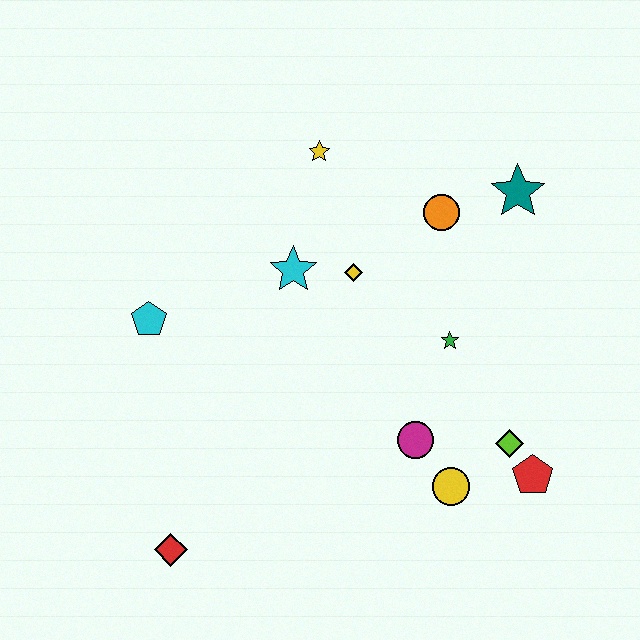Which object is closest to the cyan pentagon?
The cyan star is closest to the cyan pentagon.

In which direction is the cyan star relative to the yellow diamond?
The cyan star is to the left of the yellow diamond.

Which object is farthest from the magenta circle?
The yellow star is farthest from the magenta circle.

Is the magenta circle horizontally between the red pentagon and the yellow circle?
No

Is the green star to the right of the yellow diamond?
Yes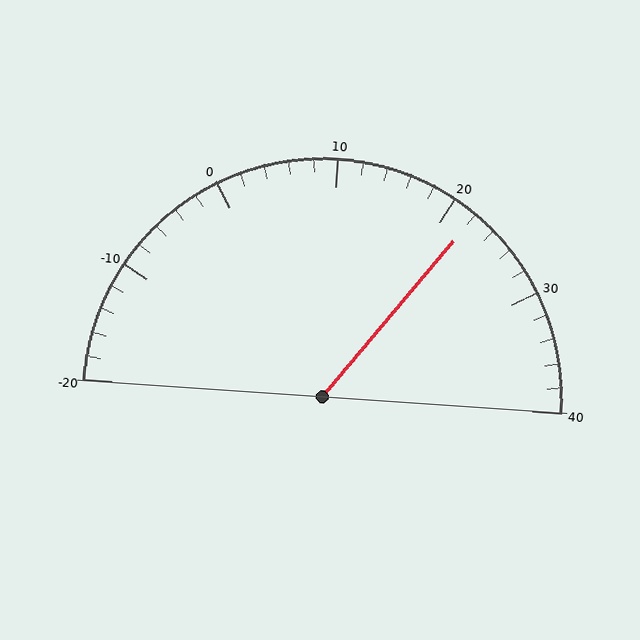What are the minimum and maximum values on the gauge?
The gauge ranges from -20 to 40.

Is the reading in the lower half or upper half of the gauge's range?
The reading is in the upper half of the range (-20 to 40).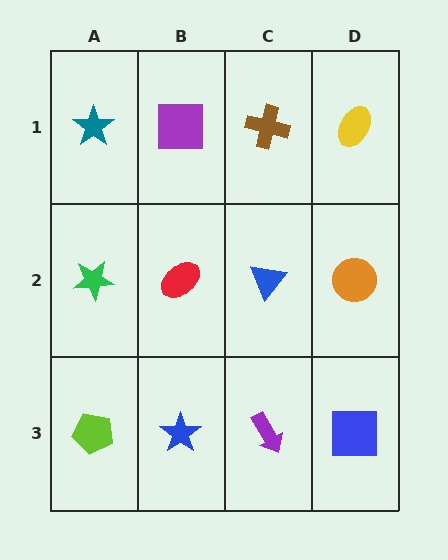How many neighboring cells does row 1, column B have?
3.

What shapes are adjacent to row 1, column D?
An orange circle (row 2, column D), a brown cross (row 1, column C).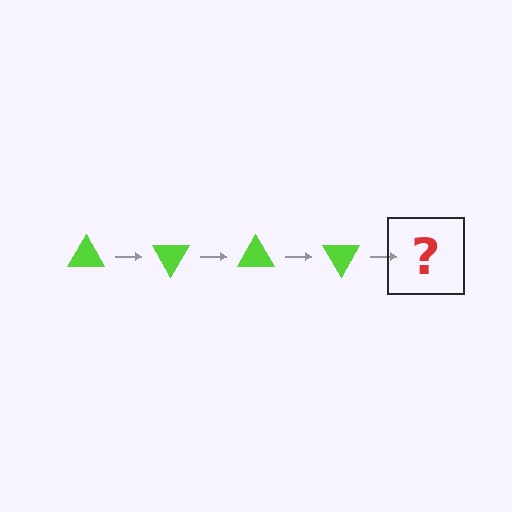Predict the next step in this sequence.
The next step is a lime triangle rotated 240 degrees.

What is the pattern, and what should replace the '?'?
The pattern is that the triangle rotates 60 degrees each step. The '?' should be a lime triangle rotated 240 degrees.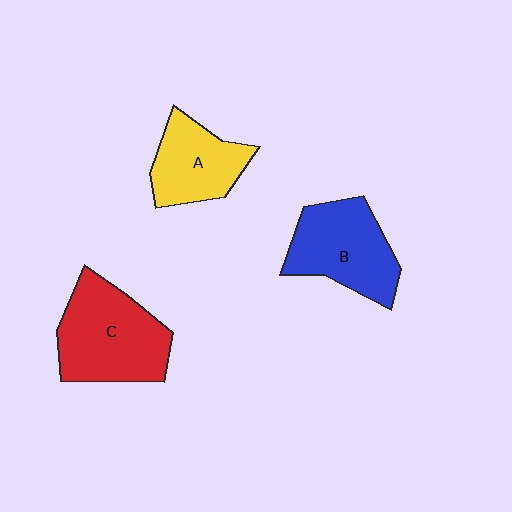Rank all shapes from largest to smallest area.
From largest to smallest: C (red), B (blue), A (yellow).